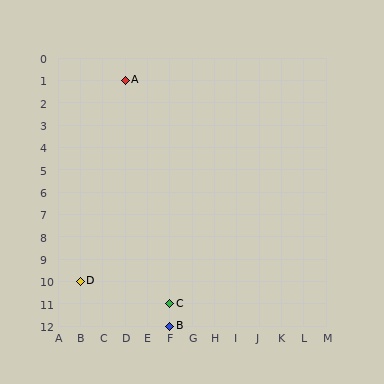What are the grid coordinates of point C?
Point C is at grid coordinates (F, 11).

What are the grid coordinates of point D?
Point D is at grid coordinates (B, 10).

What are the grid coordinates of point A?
Point A is at grid coordinates (D, 1).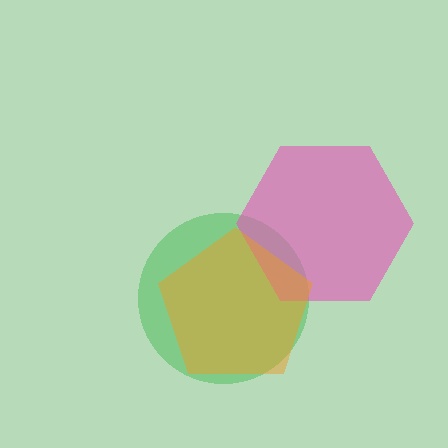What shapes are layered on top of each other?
The layered shapes are: a green circle, a pink hexagon, an orange pentagon.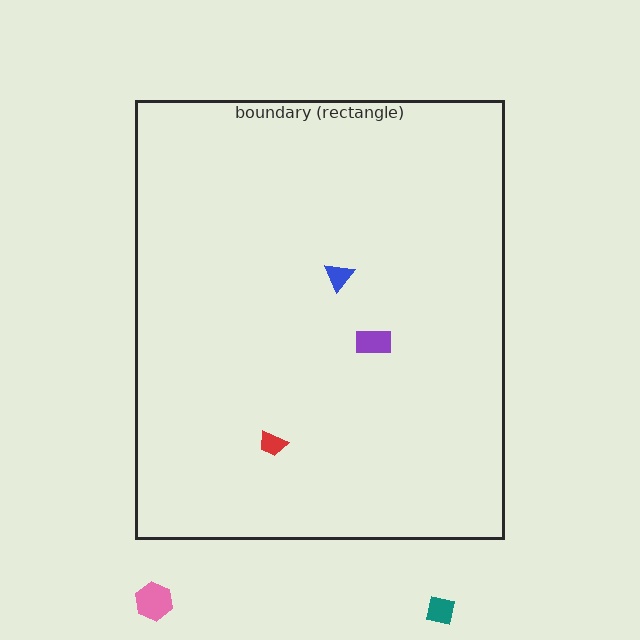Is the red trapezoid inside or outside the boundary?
Inside.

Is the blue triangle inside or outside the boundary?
Inside.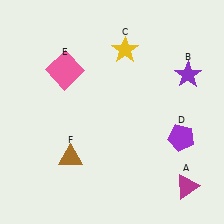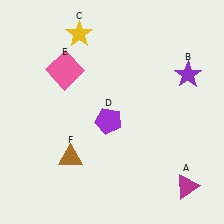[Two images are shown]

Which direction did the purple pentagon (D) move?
The purple pentagon (D) moved left.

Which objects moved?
The objects that moved are: the yellow star (C), the purple pentagon (D).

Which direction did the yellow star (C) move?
The yellow star (C) moved left.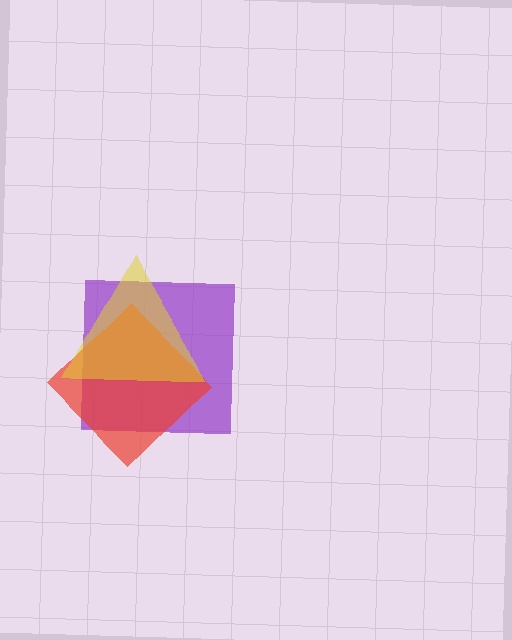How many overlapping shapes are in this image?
There are 3 overlapping shapes in the image.